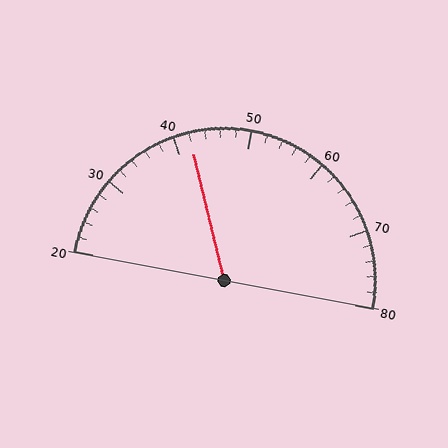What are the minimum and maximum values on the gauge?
The gauge ranges from 20 to 80.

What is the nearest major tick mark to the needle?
The nearest major tick mark is 40.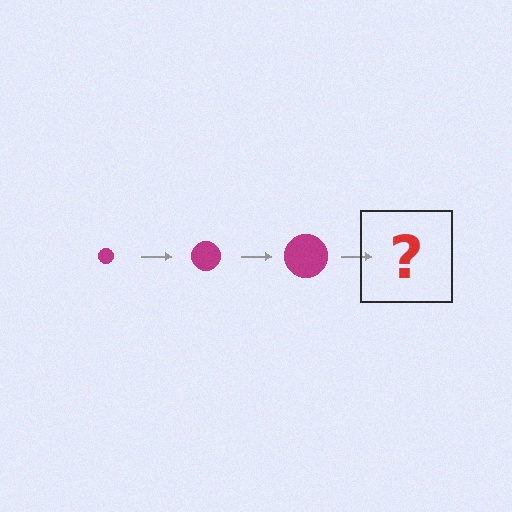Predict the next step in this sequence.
The next step is a magenta circle, larger than the previous one.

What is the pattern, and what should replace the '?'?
The pattern is that the circle gets progressively larger each step. The '?' should be a magenta circle, larger than the previous one.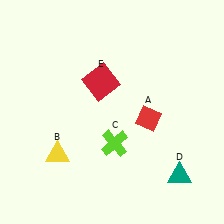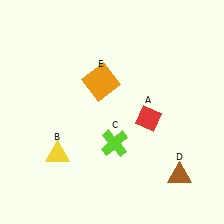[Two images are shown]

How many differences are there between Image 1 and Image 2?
There are 2 differences between the two images.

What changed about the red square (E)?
In Image 1, E is red. In Image 2, it changed to orange.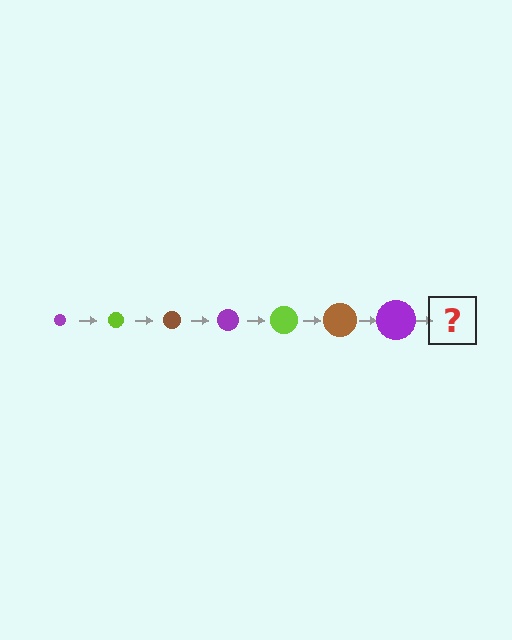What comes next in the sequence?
The next element should be a lime circle, larger than the previous one.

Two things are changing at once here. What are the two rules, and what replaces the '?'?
The two rules are that the circle grows larger each step and the color cycles through purple, lime, and brown. The '?' should be a lime circle, larger than the previous one.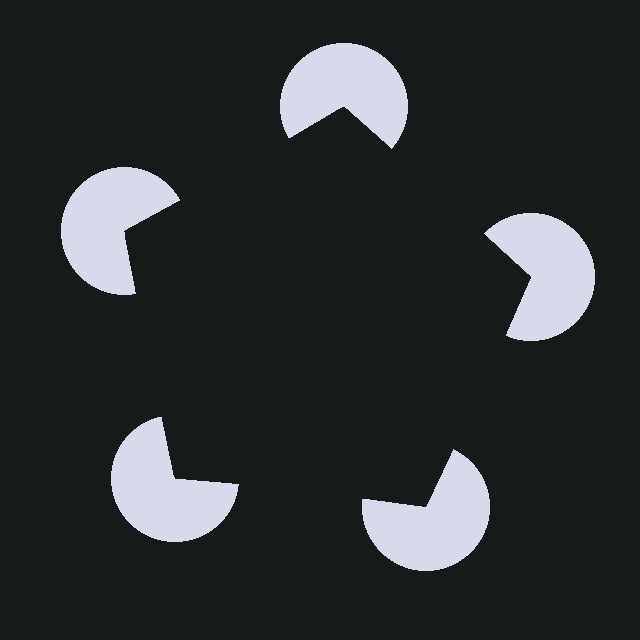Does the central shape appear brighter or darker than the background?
It typically appears slightly darker than the background, even though no actual brightness change is drawn.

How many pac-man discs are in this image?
There are 5 — one at each vertex of the illusory pentagon.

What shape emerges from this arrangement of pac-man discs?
An illusory pentagon — its edges are inferred from the aligned wedge cuts in the pac-man discs, not physically drawn.